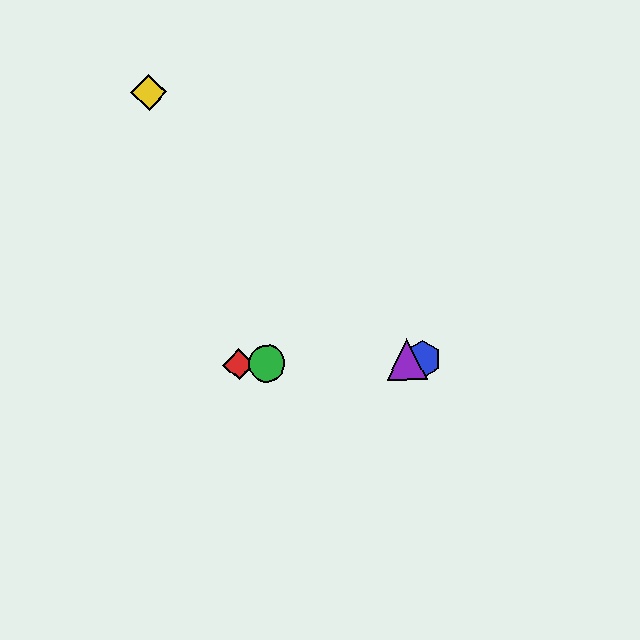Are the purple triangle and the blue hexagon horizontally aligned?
Yes, both are at y≈360.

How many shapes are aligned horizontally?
4 shapes (the red diamond, the blue hexagon, the green circle, the purple triangle) are aligned horizontally.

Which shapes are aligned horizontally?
The red diamond, the blue hexagon, the green circle, the purple triangle are aligned horizontally.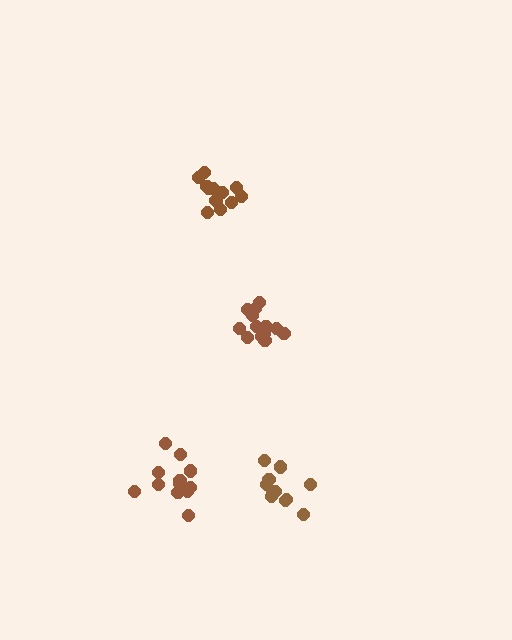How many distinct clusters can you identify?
There are 4 distinct clusters.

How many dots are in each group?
Group 1: 12 dots, Group 2: 12 dots, Group 3: 11 dots, Group 4: 14 dots (49 total).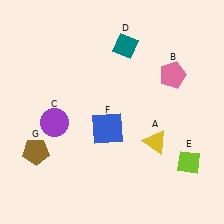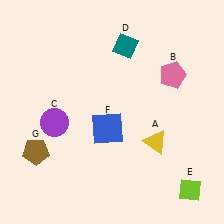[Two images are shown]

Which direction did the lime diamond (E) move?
The lime diamond (E) moved down.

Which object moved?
The lime diamond (E) moved down.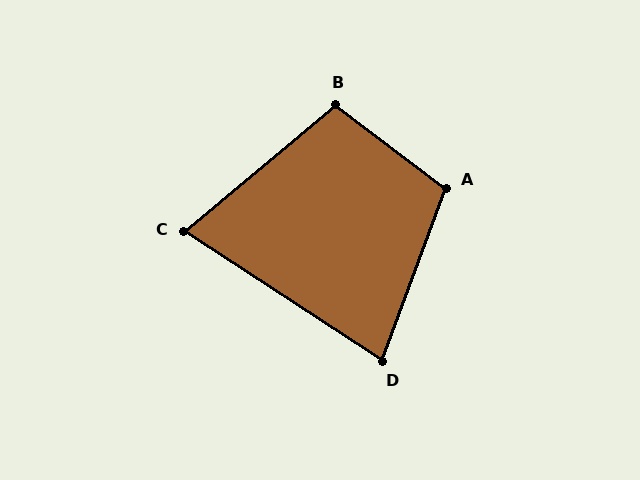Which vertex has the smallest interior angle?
C, at approximately 73 degrees.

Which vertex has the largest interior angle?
A, at approximately 107 degrees.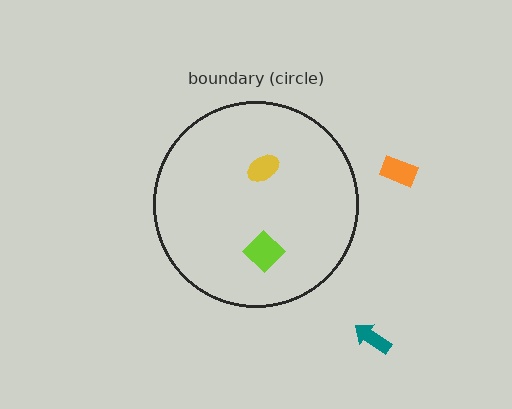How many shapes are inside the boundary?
2 inside, 2 outside.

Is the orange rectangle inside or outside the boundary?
Outside.